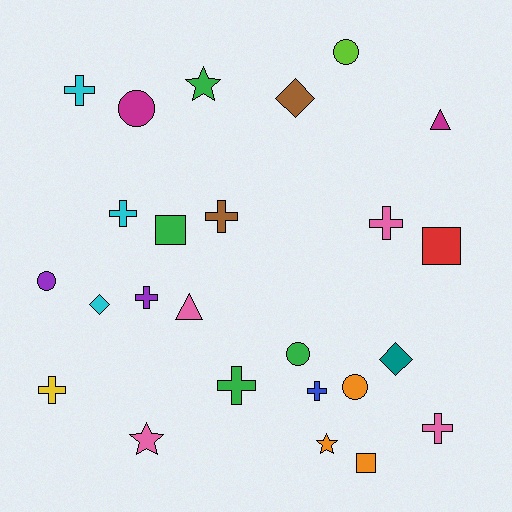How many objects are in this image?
There are 25 objects.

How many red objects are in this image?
There is 1 red object.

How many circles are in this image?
There are 5 circles.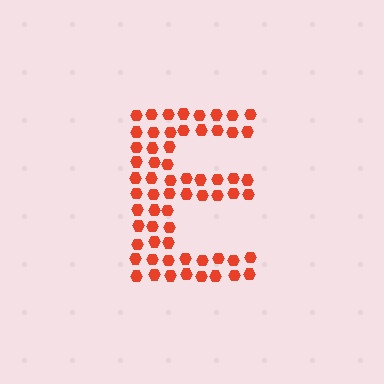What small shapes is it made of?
It is made of small hexagons.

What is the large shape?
The large shape is the letter E.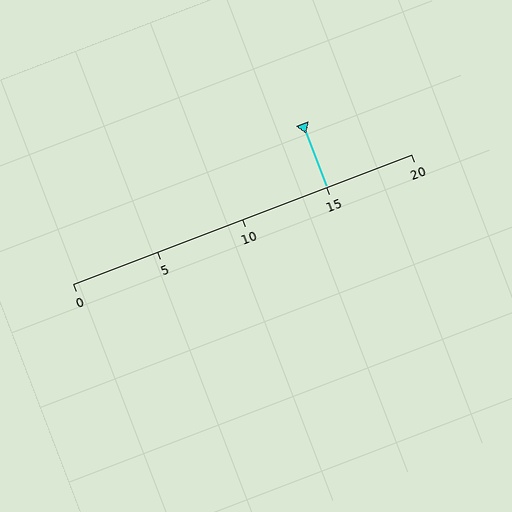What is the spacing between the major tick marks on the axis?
The major ticks are spaced 5 apart.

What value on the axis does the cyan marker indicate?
The marker indicates approximately 15.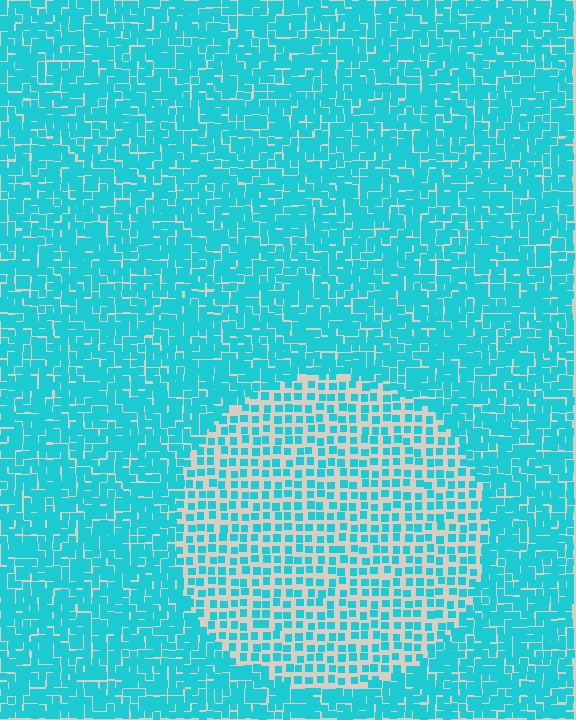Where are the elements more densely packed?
The elements are more densely packed outside the circle boundary.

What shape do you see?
I see a circle.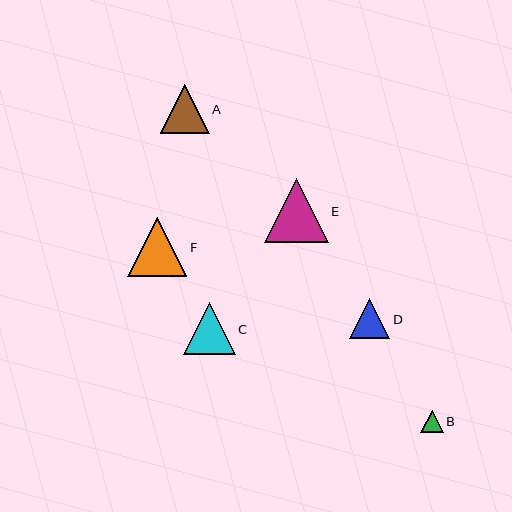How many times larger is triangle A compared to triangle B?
Triangle A is approximately 2.2 times the size of triangle B.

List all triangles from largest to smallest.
From largest to smallest: E, F, C, A, D, B.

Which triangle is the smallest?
Triangle B is the smallest with a size of approximately 22 pixels.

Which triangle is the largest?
Triangle E is the largest with a size of approximately 63 pixels.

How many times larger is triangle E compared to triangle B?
Triangle E is approximately 2.8 times the size of triangle B.